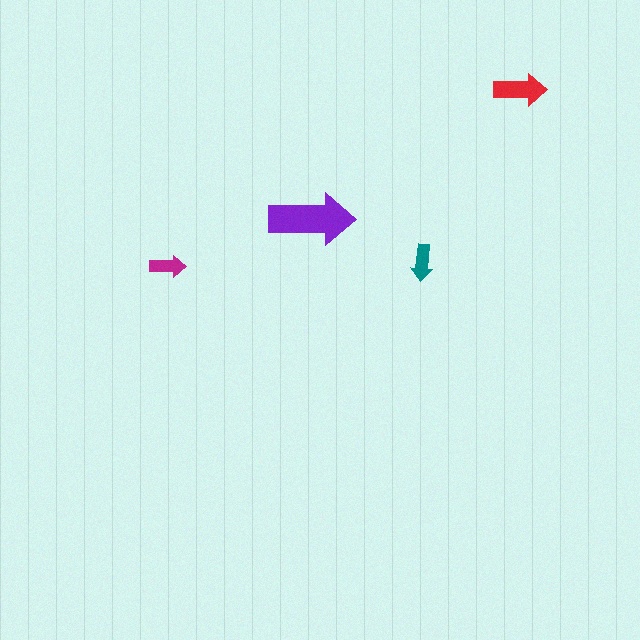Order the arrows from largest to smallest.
the purple one, the red one, the teal one, the magenta one.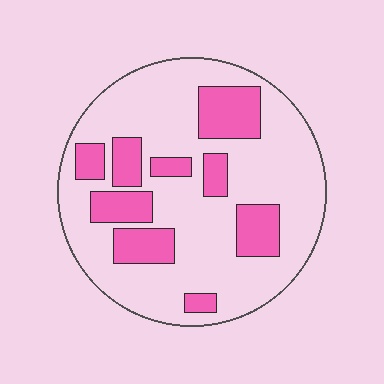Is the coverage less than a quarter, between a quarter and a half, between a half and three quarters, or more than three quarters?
Between a quarter and a half.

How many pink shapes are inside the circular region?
9.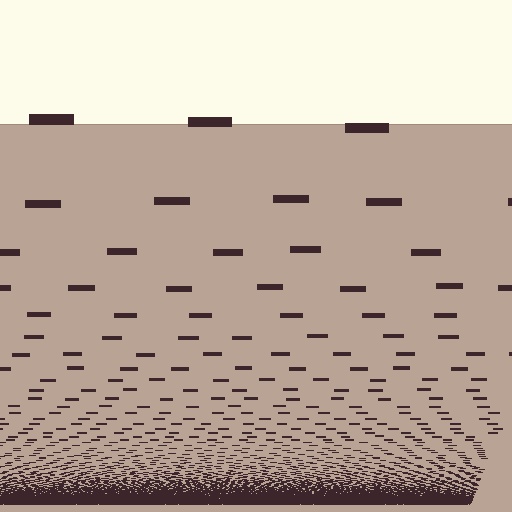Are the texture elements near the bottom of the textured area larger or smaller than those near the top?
Smaller. The gradient is inverted — elements near the bottom are smaller and denser.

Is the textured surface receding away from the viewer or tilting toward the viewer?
The surface appears to tilt toward the viewer. Texture elements get larger and sparser toward the top.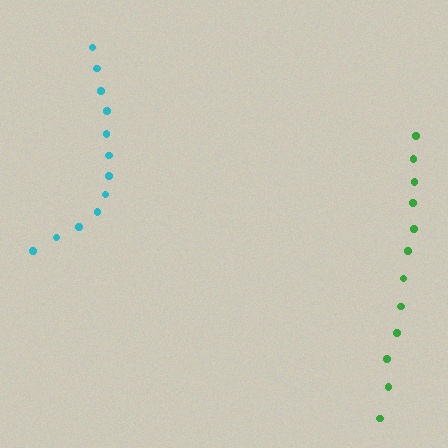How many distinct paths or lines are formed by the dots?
There are 2 distinct paths.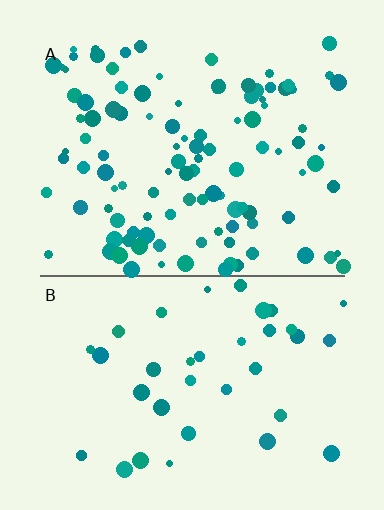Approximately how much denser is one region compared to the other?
Approximately 2.9× — region A over region B.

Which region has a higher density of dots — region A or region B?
A (the top).